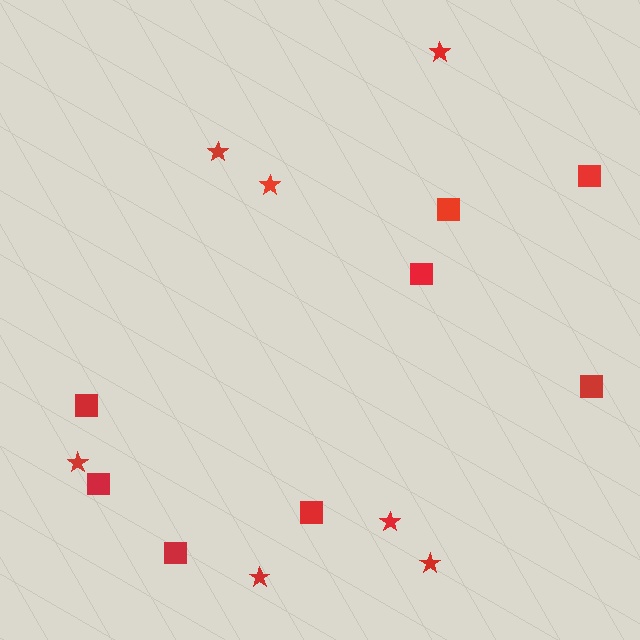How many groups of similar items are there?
There are 2 groups: one group of squares (8) and one group of stars (7).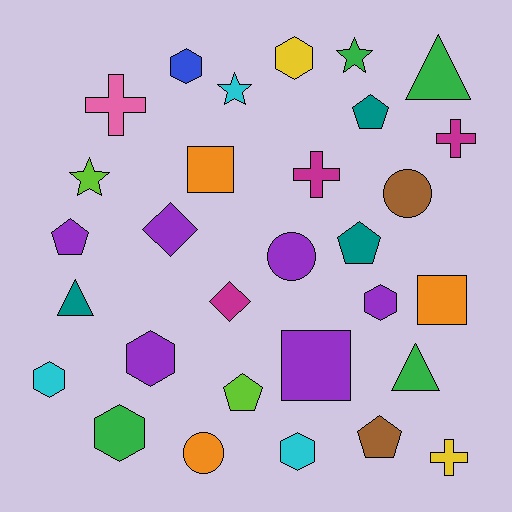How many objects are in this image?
There are 30 objects.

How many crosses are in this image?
There are 4 crosses.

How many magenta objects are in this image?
There are 3 magenta objects.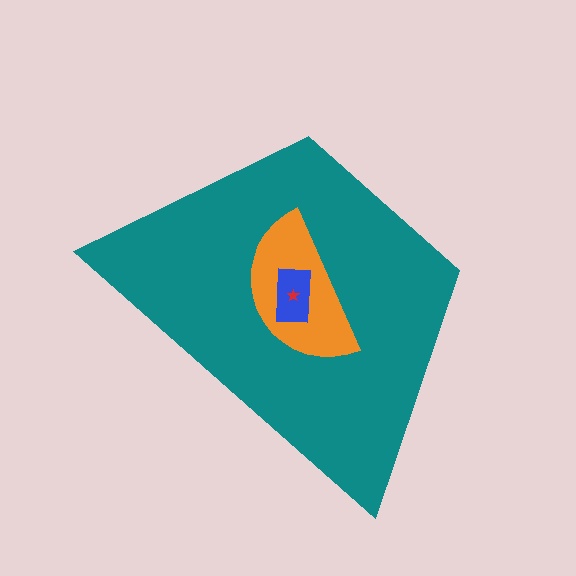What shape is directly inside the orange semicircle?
The blue rectangle.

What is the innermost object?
The red star.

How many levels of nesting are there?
4.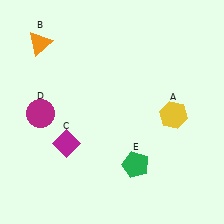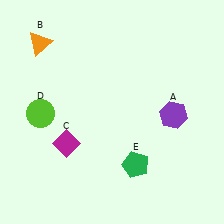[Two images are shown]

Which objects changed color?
A changed from yellow to purple. D changed from magenta to lime.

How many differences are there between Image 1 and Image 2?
There are 2 differences between the two images.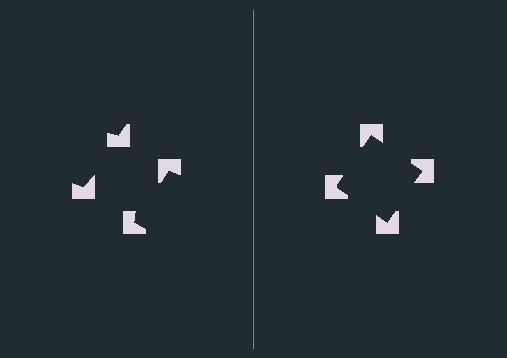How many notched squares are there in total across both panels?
8 — 4 on each side.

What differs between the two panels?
The notched squares are positioned identically on both sides; only the wedge orientations differ. On the right they align to a square; on the left they are misaligned.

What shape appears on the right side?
An illusory square.